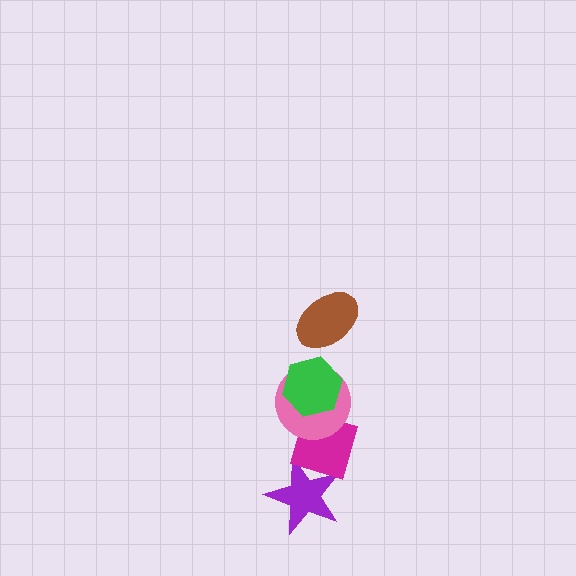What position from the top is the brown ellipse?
The brown ellipse is 1st from the top.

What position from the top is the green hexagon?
The green hexagon is 2nd from the top.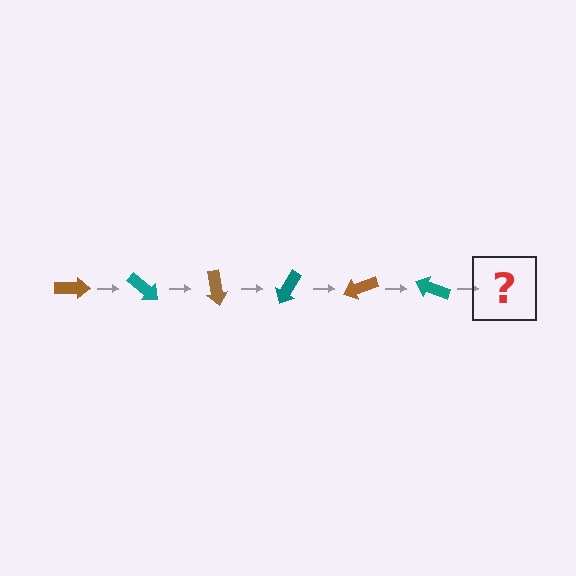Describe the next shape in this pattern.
It should be a brown arrow, rotated 240 degrees from the start.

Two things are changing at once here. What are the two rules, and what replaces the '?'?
The two rules are that it rotates 40 degrees each step and the color cycles through brown and teal. The '?' should be a brown arrow, rotated 240 degrees from the start.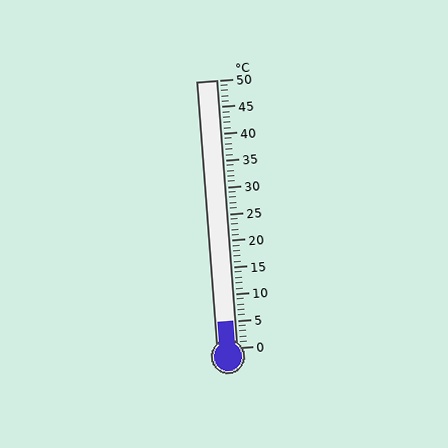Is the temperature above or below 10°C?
The temperature is below 10°C.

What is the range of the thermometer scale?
The thermometer scale ranges from 0°C to 50°C.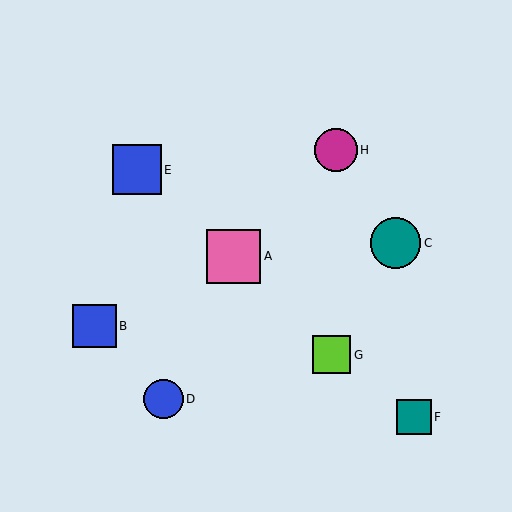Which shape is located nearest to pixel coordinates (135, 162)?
The blue square (labeled E) at (137, 170) is nearest to that location.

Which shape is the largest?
The pink square (labeled A) is the largest.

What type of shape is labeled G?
Shape G is a lime square.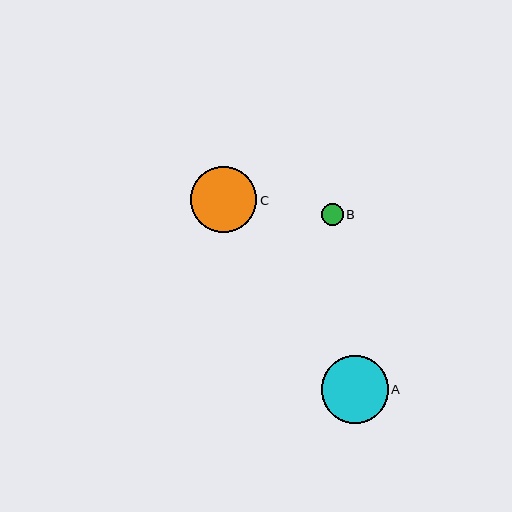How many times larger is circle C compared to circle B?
Circle C is approximately 3.0 times the size of circle B.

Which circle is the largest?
Circle A is the largest with a size of approximately 67 pixels.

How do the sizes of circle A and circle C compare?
Circle A and circle C are approximately the same size.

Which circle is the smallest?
Circle B is the smallest with a size of approximately 22 pixels.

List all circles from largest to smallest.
From largest to smallest: A, C, B.